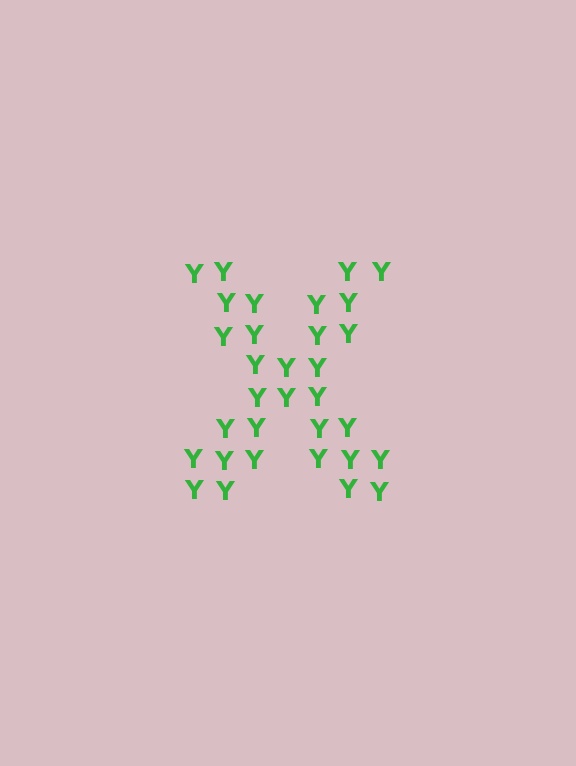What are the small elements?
The small elements are letter Y's.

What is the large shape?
The large shape is the letter X.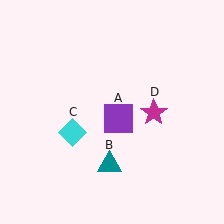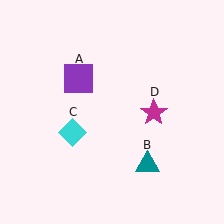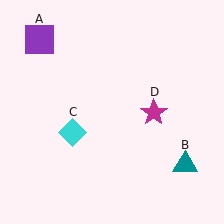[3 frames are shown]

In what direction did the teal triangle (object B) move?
The teal triangle (object B) moved right.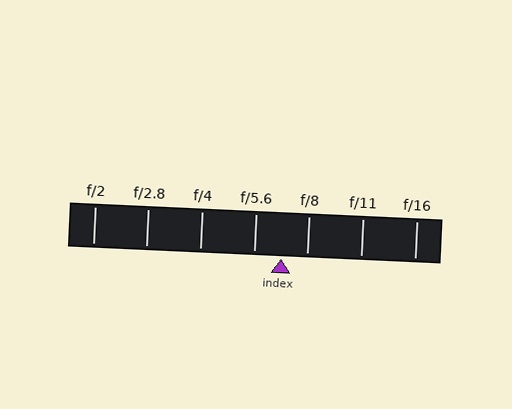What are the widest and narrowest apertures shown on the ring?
The widest aperture shown is f/2 and the narrowest is f/16.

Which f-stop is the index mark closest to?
The index mark is closest to f/8.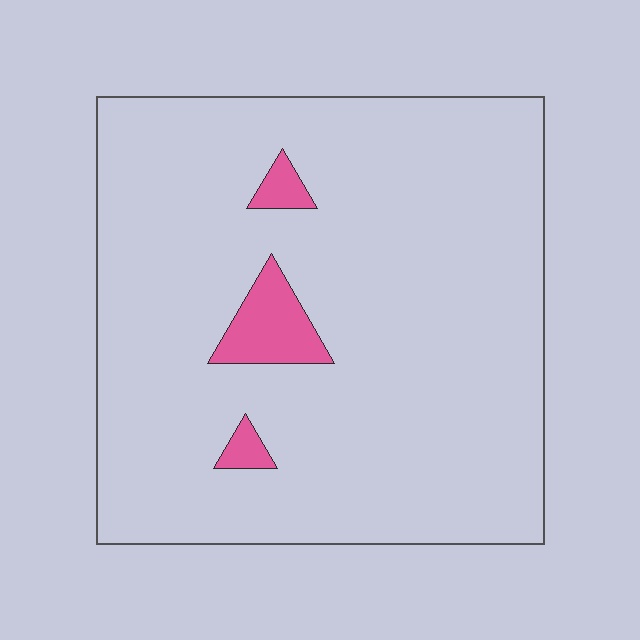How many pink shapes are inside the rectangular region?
3.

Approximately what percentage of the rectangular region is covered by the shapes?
Approximately 5%.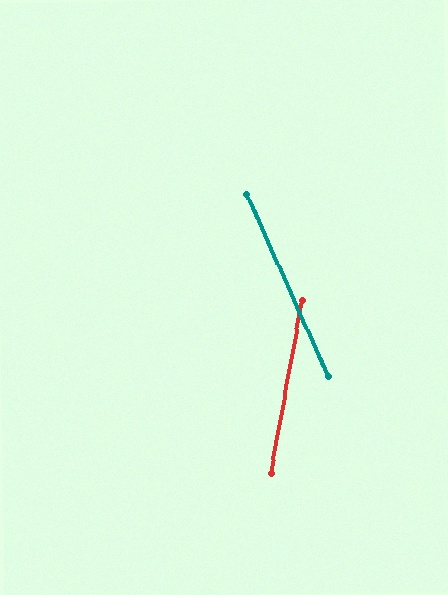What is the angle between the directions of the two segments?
Approximately 34 degrees.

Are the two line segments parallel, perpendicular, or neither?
Neither parallel nor perpendicular — they differ by about 34°.